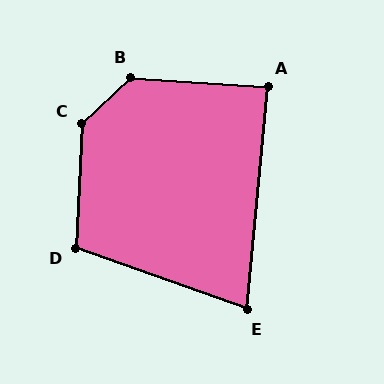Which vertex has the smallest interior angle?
E, at approximately 76 degrees.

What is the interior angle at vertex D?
Approximately 107 degrees (obtuse).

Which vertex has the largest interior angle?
C, at approximately 136 degrees.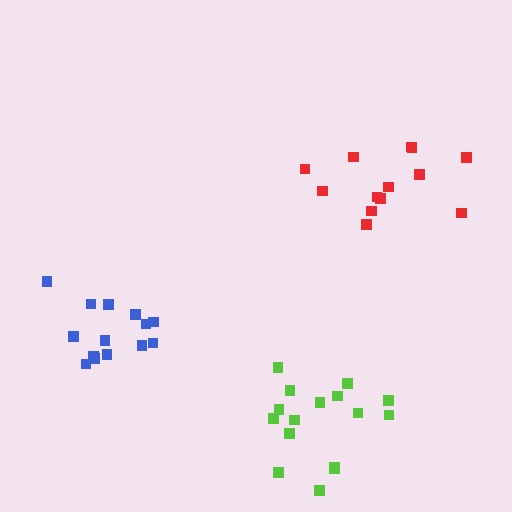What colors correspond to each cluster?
The clusters are colored: lime, blue, red.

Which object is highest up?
The red cluster is topmost.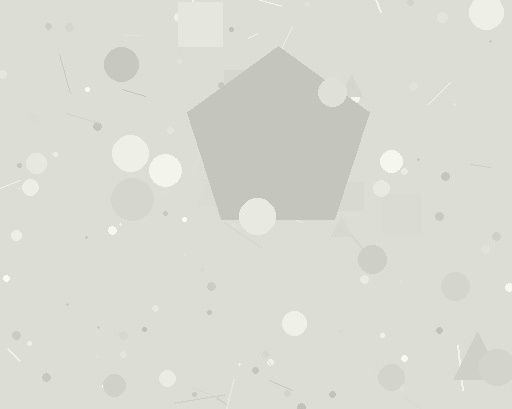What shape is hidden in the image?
A pentagon is hidden in the image.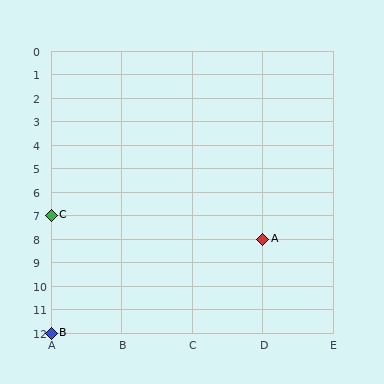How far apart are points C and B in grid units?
Points C and B are 5 rows apart.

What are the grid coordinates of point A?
Point A is at grid coordinates (D, 8).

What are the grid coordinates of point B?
Point B is at grid coordinates (A, 12).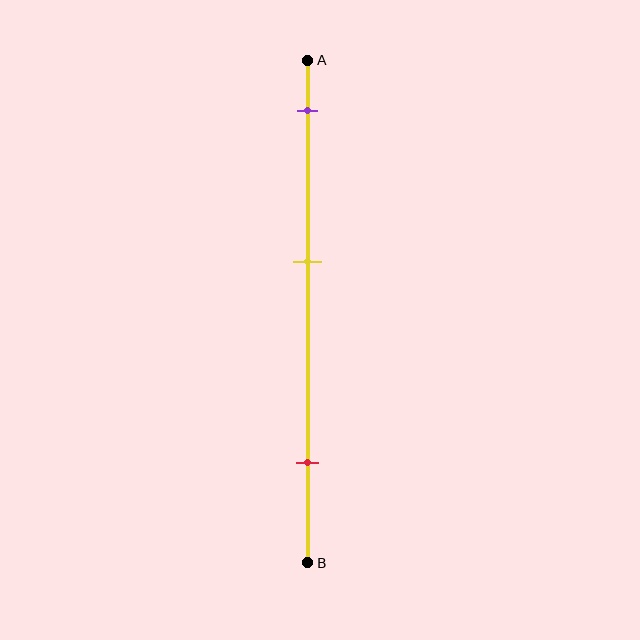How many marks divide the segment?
There are 3 marks dividing the segment.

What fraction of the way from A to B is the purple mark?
The purple mark is approximately 10% (0.1) of the way from A to B.